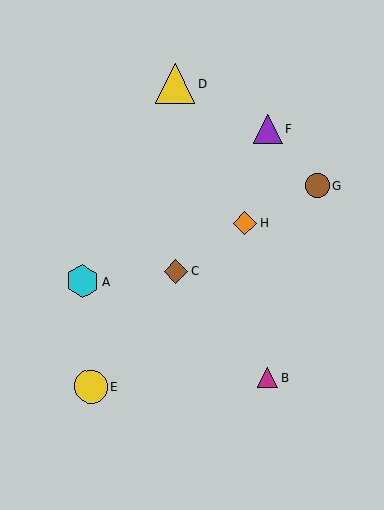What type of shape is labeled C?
Shape C is a brown diamond.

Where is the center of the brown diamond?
The center of the brown diamond is at (176, 271).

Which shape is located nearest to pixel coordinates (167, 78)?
The yellow triangle (labeled D) at (175, 84) is nearest to that location.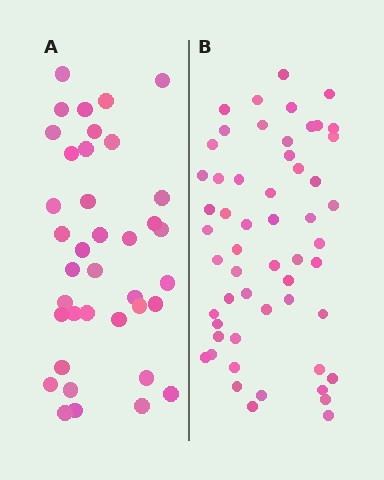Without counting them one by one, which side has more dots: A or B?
Region B (the right region) has more dots.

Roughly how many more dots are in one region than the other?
Region B has approximately 15 more dots than region A.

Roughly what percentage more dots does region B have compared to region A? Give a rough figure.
About 45% more.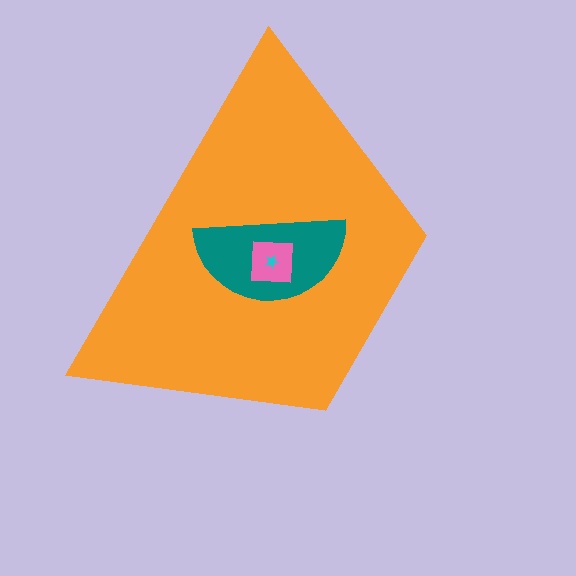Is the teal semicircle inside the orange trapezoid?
Yes.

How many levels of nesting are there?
4.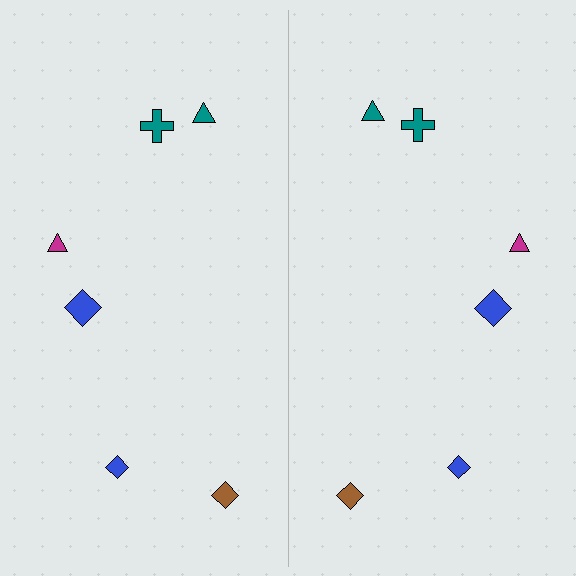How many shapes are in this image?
There are 12 shapes in this image.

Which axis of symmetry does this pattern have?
The pattern has a vertical axis of symmetry running through the center of the image.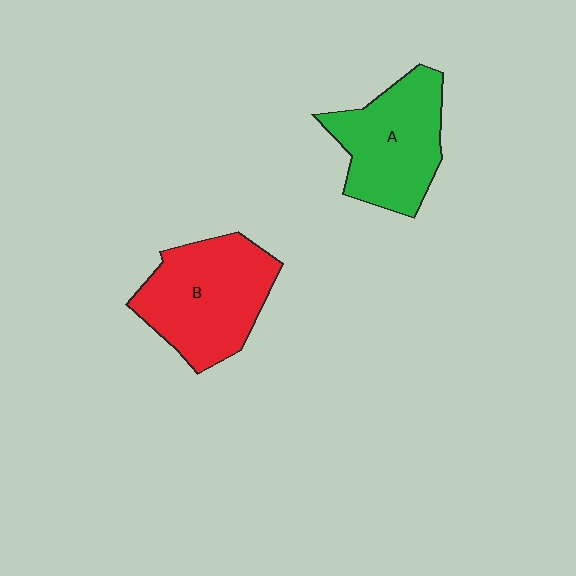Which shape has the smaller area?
Shape A (green).